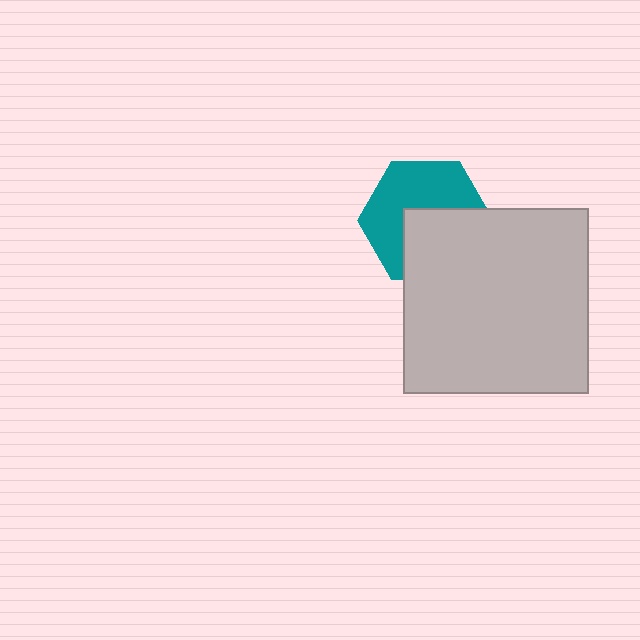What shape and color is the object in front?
The object in front is a light gray square.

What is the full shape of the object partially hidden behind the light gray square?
The partially hidden object is a teal hexagon.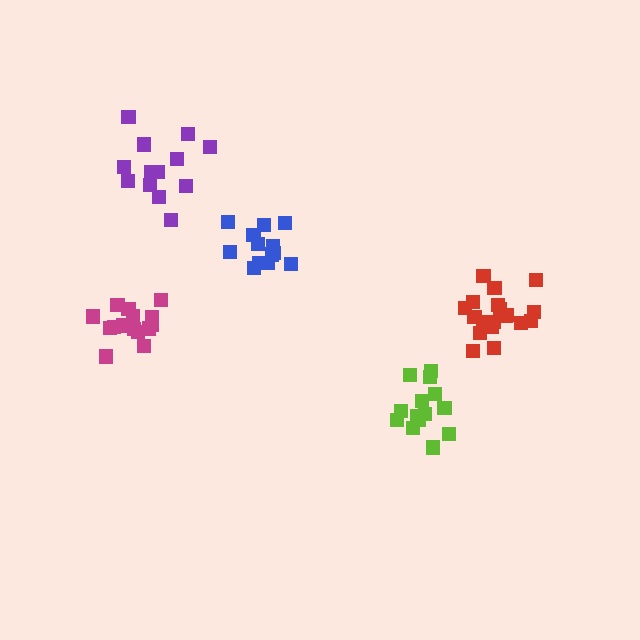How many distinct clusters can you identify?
There are 5 distinct clusters.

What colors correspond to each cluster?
The clusters are colored: magenta, blue, red, lime, purple.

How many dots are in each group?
Group 1: 17 dots, Group 2: 13 dots, Group 3: 19 dots, Group 4: 15 dots, Group 5: 13 dots (77 total).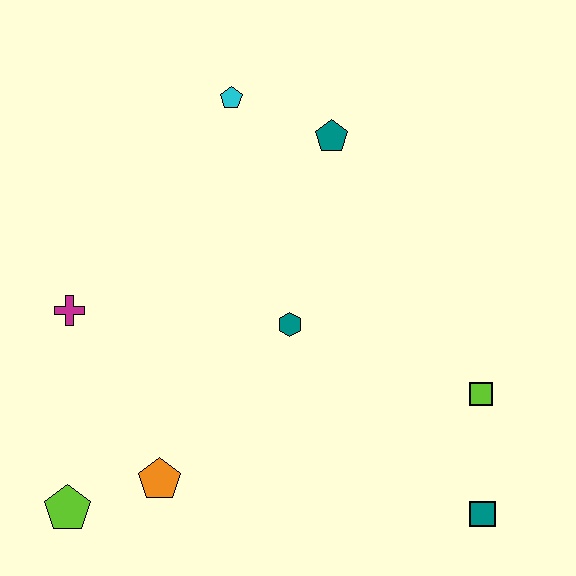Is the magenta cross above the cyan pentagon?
No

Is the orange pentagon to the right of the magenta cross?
Yes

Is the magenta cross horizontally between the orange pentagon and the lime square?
No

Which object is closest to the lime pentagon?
The orange pentagon is closest to the lime pentagon.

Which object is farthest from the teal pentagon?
The lime pentagon is farthest from the teal pentagon.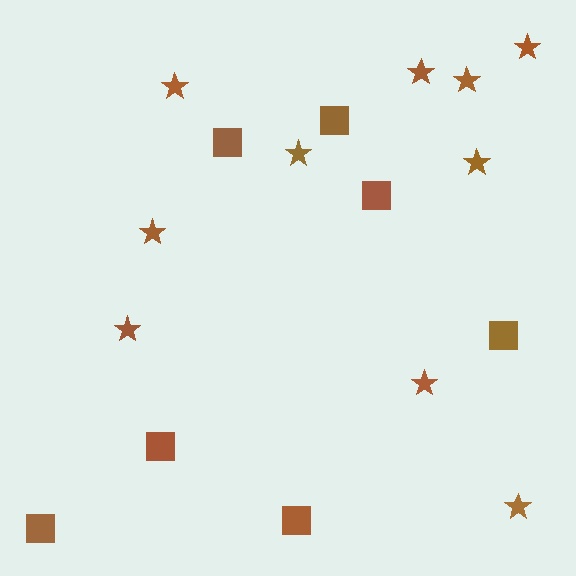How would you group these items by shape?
There are 2 groups: one group of stars (10) and one group of squares (7).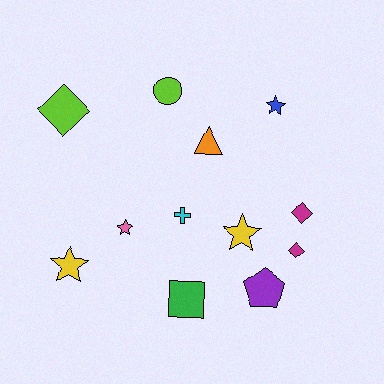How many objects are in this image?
There are 12 objects.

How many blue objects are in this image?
There is 1 blue object.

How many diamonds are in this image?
There are 3 diamonds.